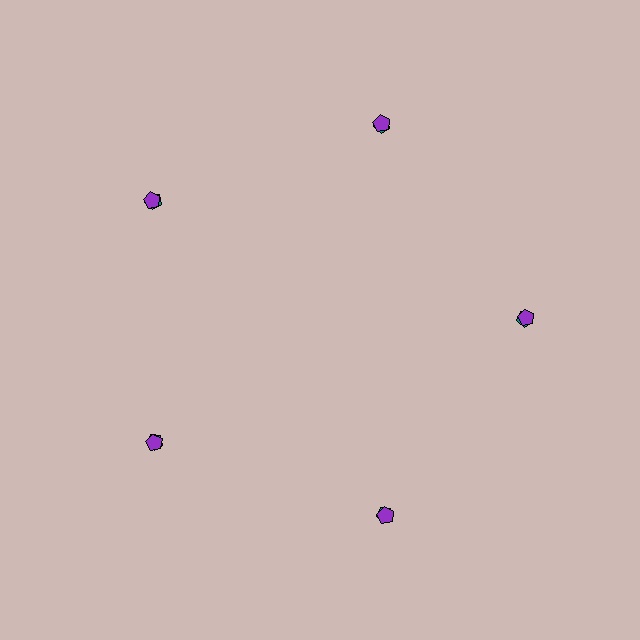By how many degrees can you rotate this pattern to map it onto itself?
The pattern maps onto itself every 72 degrees of rotation.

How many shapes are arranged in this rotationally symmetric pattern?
There are 10 shapes, arranged in 5 groups of 2.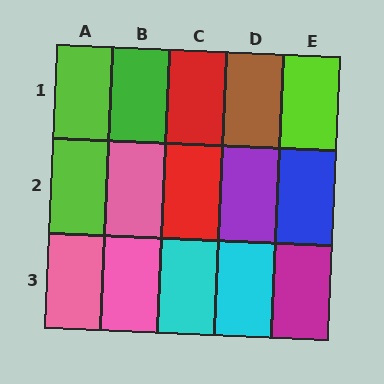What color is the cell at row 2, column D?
Purple.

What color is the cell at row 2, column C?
Red.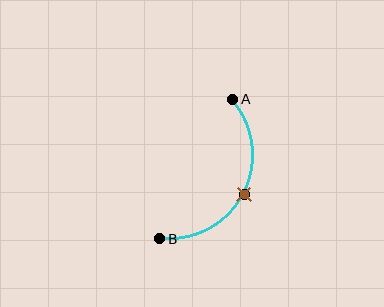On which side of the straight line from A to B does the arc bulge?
The arc bulges to the right of the straight line connecting A and B.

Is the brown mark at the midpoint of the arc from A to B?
Yes. The brown mark lies on the arc at equal arc-length from both A and B — it is the arc midpoint.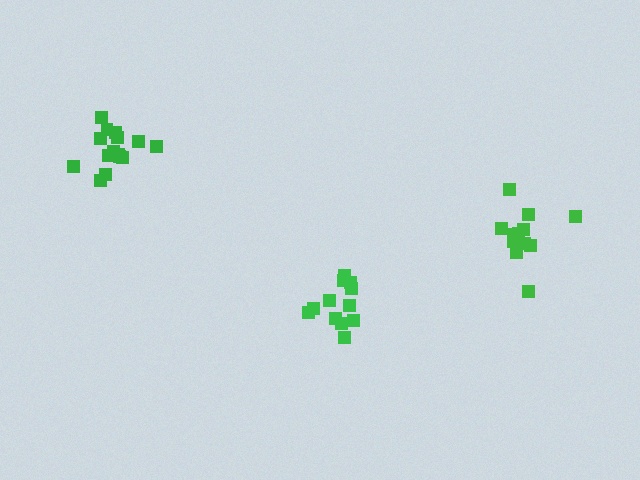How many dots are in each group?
Group 1: 16 dots, Group 2: 12 dots, Group 3: 12 dots (40 total).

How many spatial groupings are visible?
There are 3 spatial groupings.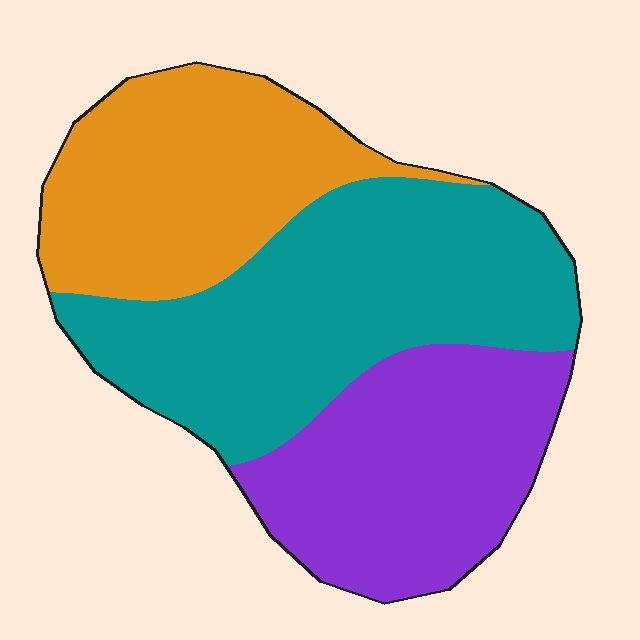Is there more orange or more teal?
Teal.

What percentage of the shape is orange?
Orange takes up between a sixth and a third of the shape.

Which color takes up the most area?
Teal, at roughly 40%.